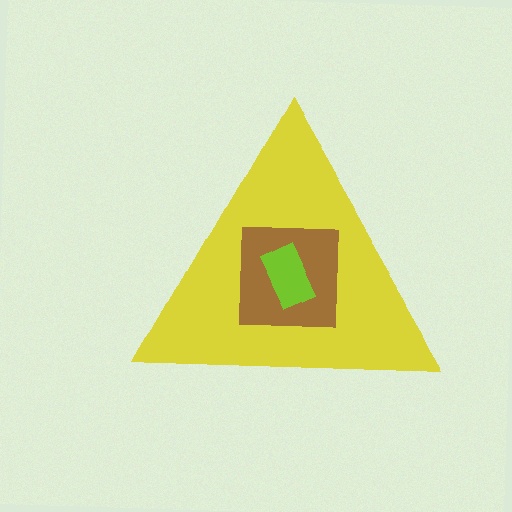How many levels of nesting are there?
3.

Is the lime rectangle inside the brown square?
Yes.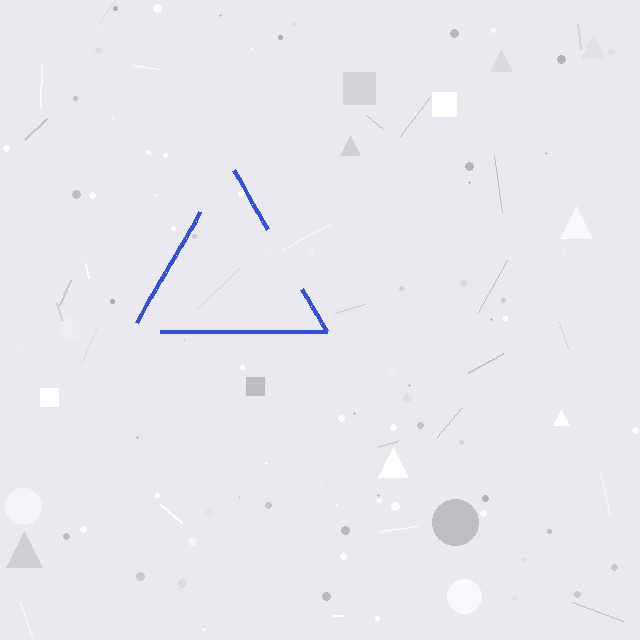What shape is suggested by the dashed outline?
The dashed outline suggests a triangle.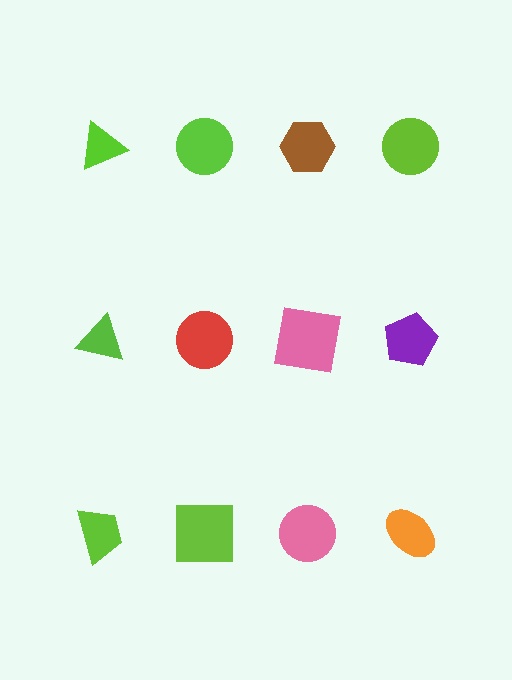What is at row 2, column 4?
A purple pentagon.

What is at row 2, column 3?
A pink square.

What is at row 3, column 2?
A lime square.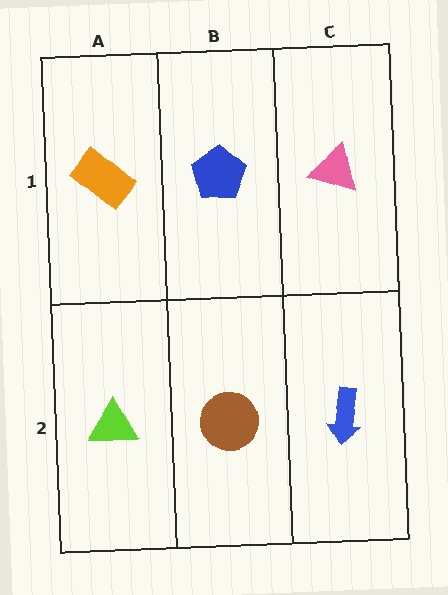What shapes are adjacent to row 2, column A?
An orange rectangle (row 1, column A), a brown circle (row 2, column B).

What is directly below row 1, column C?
A blue arrow.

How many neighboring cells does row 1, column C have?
2.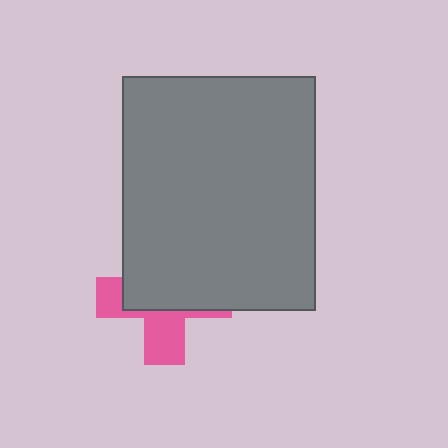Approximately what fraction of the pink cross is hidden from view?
Roughly 61% of the pink cross is hidden behind the gray rectangle.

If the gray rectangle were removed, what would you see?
You would see the complete pink cross.